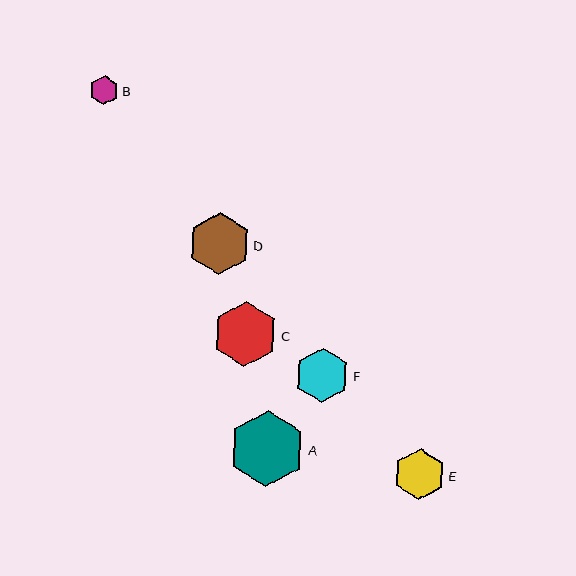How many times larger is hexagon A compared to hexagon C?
Hexagon A is approximately 1.2 times the size of hexagon C.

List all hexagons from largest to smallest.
From largest to smallest: A, C, D, F, E, B.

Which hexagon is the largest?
Hexagon A is the largest with a size of approximately 76 pixels.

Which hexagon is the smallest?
Hexagon B is the smallest with a size of approximately 29 pixels.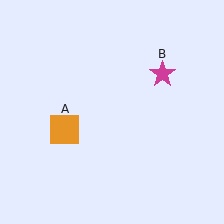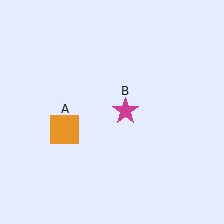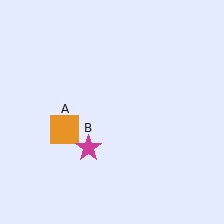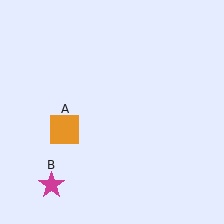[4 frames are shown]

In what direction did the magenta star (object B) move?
The magenta star (object B) moved down and to the left.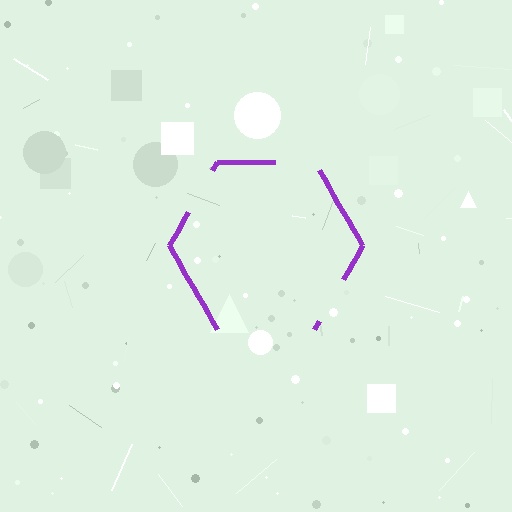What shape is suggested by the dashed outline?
The dashed outline suggests a hexagon.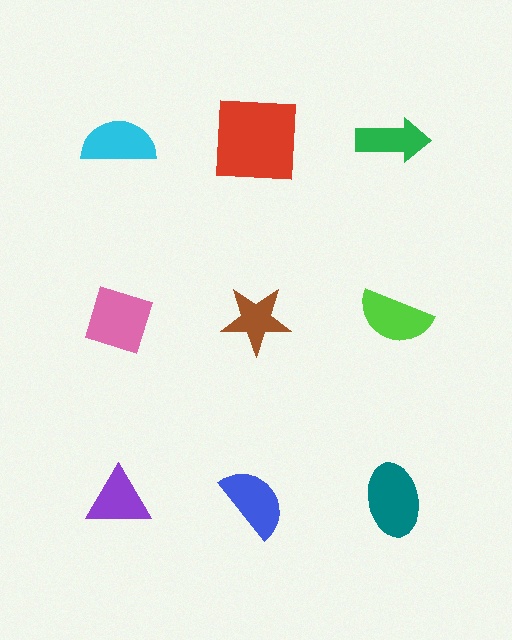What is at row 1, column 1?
A cyan semicircle.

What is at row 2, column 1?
A pink diamond.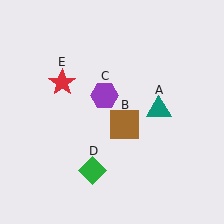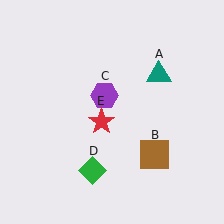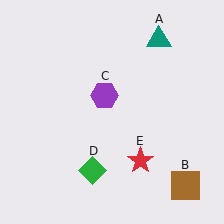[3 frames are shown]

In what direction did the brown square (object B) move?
The brown square (object B) moved down and to the right.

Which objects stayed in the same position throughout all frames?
Purple hexagon (object C) and green diamond (object D) remained stationary.